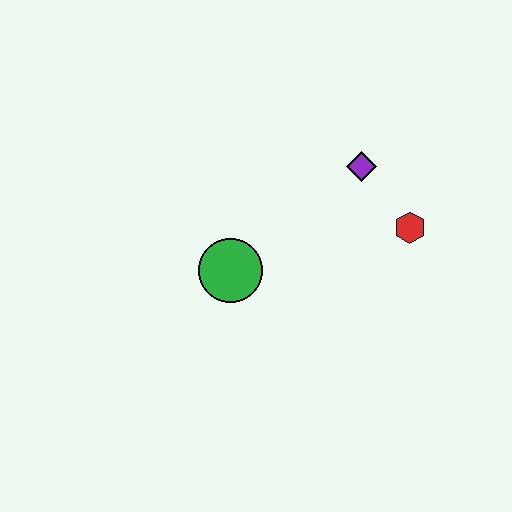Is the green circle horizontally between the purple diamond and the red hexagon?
No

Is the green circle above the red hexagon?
No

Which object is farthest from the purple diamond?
The green circle is farthest from the purple diamond.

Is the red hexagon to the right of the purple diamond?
Yes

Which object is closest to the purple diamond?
The red hexagon is closest to the purple diamond.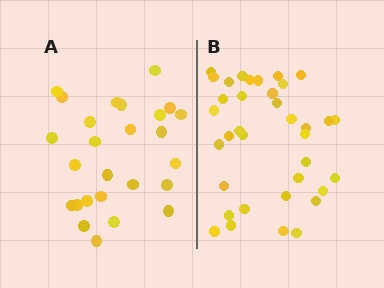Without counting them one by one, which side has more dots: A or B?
Region B (the right region) has more dots.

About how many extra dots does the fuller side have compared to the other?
Region B has roughly 10 or so more dots than region A.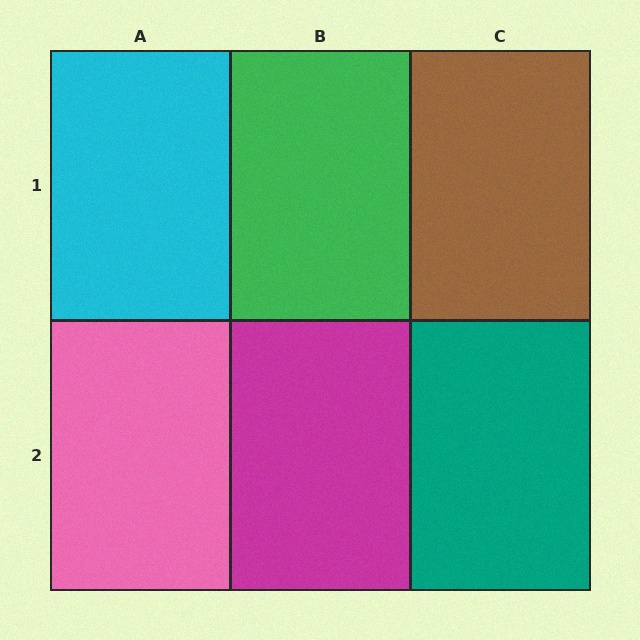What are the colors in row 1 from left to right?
Cyan, green, brown.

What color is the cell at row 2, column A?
Pink.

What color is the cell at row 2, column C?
Teal.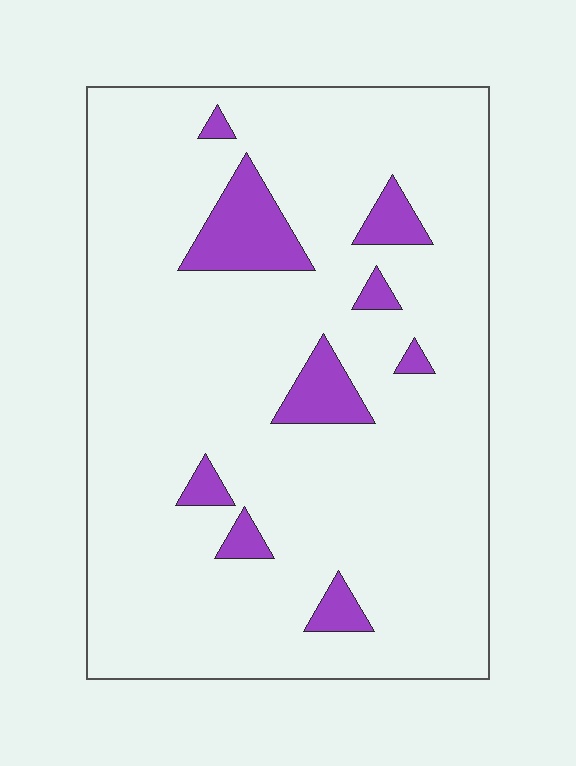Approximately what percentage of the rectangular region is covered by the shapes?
Approximately 10%.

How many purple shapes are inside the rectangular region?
9.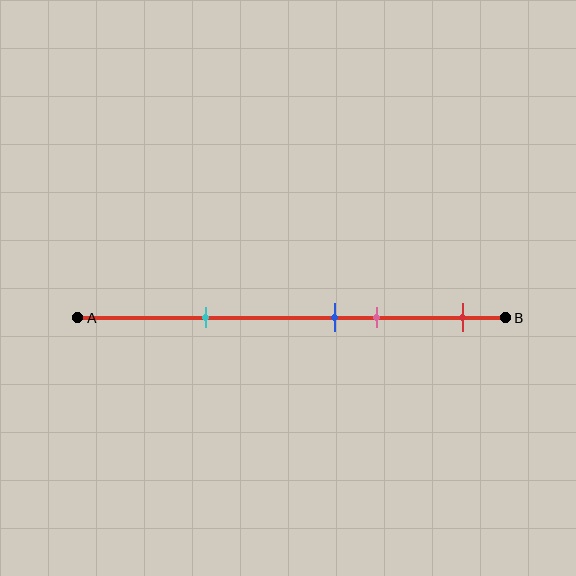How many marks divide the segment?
There are 4 marks dividing the segment.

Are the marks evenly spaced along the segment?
No, the marks are not evenly spaced.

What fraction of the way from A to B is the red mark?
The red mark is approximately 90% (0.9) of the way from A to B.